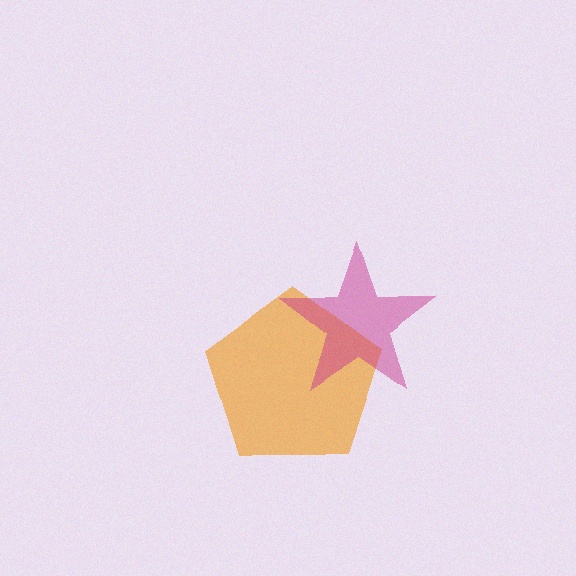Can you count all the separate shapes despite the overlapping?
Yes, there are 2 separate shapes.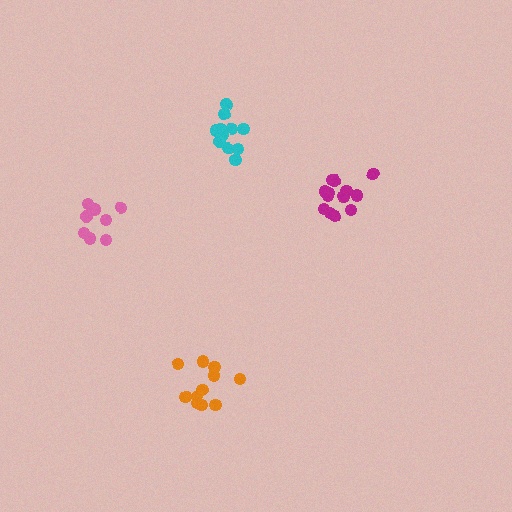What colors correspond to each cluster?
The clusters are colored: pink, cyan, orange, magenta.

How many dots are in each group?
Group 1: 8 dots, Group 2: 11 dots, Group 3: 11 dots, Group 4: 13 dots (43 total).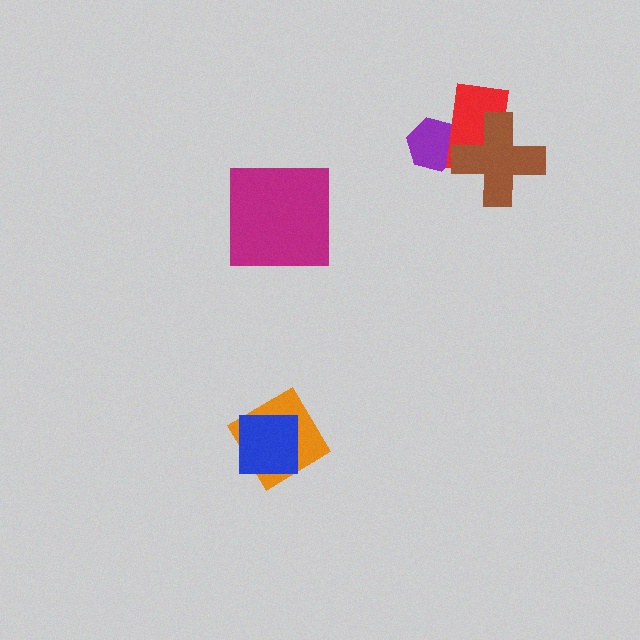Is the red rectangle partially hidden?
Yes, it is partially covered by another shape.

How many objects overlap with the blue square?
1 object overlaps with the blue square.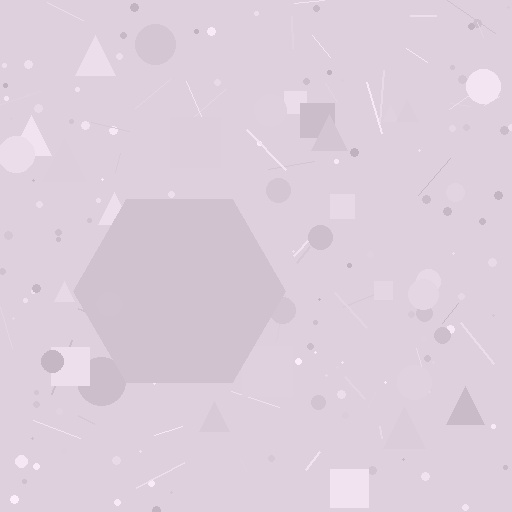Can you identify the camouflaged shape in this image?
The camouflaged shape is a hexagon.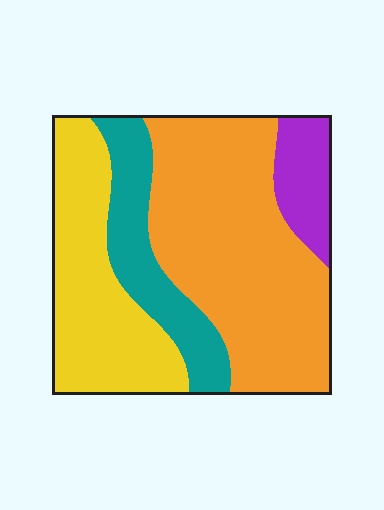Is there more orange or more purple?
Orange.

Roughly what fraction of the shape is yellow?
Yellow takes up between a sixth and a third of the shape.